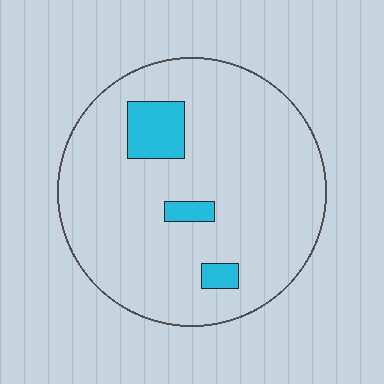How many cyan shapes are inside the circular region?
3.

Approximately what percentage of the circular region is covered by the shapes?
Approximately 10%.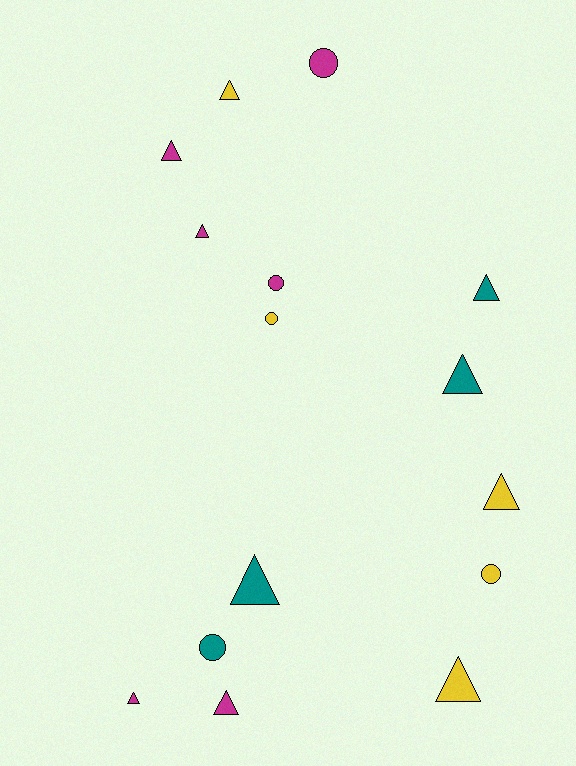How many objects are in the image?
There are 15 objects.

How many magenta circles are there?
There are 2 magenta circles.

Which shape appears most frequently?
Triangle, with 10 objects.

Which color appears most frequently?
Magenta, with 6 objects.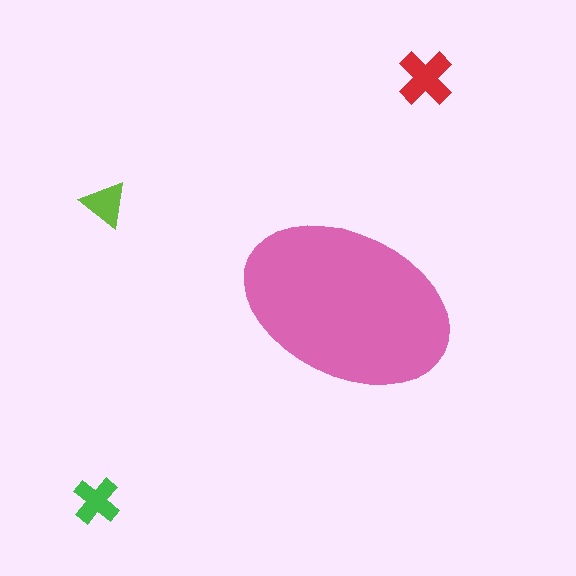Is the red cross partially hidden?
No, the red cross is fully visible.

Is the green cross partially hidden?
No, the green cross is fully visible.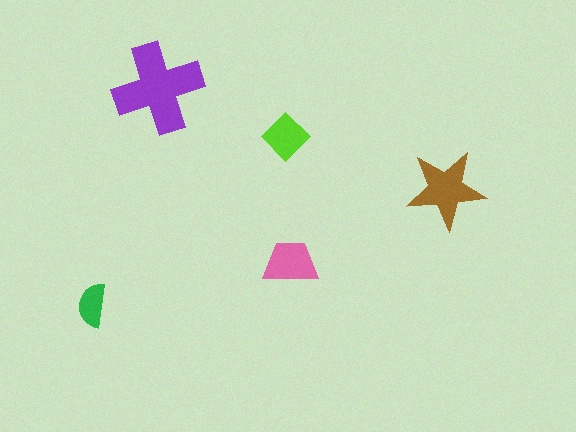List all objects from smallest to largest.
The green semicircle, the lime diamond, the pink trapezoid, the brown star, the purple cross.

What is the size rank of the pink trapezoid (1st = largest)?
3rd.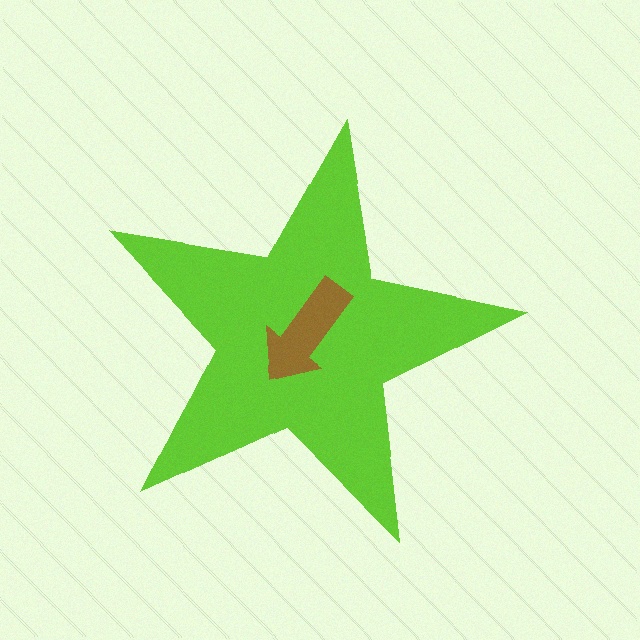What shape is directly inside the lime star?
The brown arrow.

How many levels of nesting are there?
2.